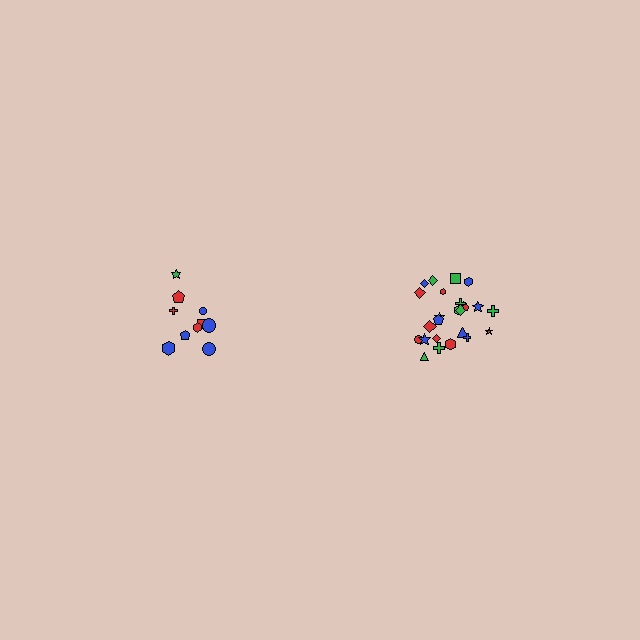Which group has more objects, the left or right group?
The right group.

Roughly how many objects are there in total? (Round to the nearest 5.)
Roughly 35 objects in total.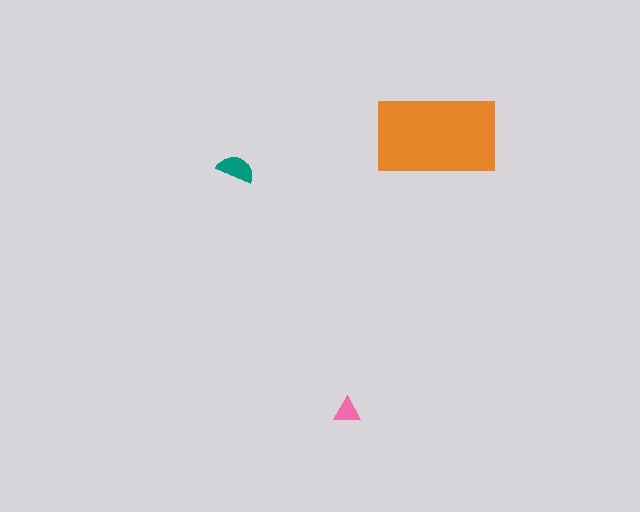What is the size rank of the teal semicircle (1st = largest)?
2nd.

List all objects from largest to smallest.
The orange rectangle, the teal semicircle, the pink triangle.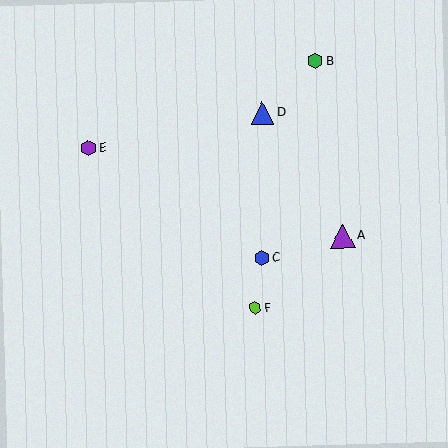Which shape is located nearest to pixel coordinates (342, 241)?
The purple triangle (labeled A) at (343, 236) is nearest to that location.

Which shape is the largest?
The purple triangle (labeled A) is the largest.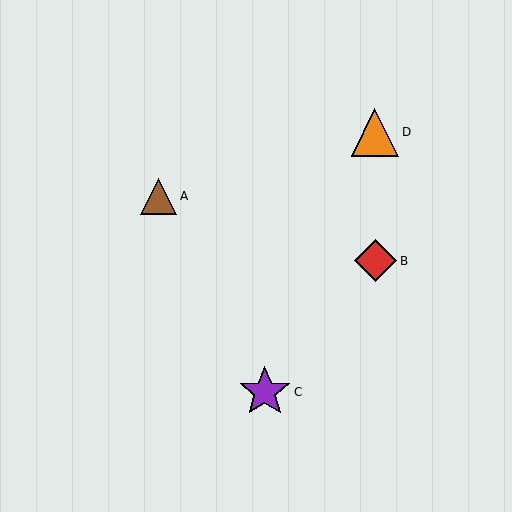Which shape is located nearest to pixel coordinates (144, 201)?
The brown triangle (labeled A) at (158, 197) is nearest to that location.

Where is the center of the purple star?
The center of the purple star is at (265, 392).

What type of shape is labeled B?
Shape B is a red diamond.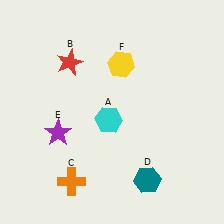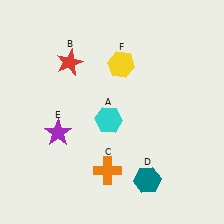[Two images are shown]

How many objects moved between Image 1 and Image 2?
1 object moved between the two images.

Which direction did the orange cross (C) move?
The orange cross (C) moved right.